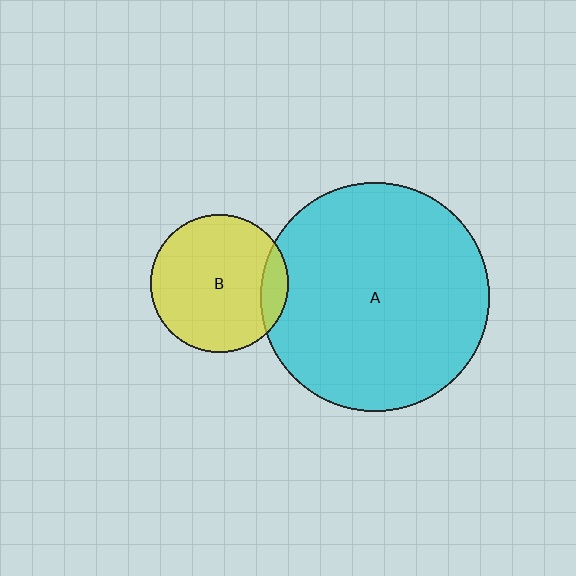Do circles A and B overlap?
Yes.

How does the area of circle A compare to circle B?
Approximately 2.7 times.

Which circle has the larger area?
Circle A (cyan).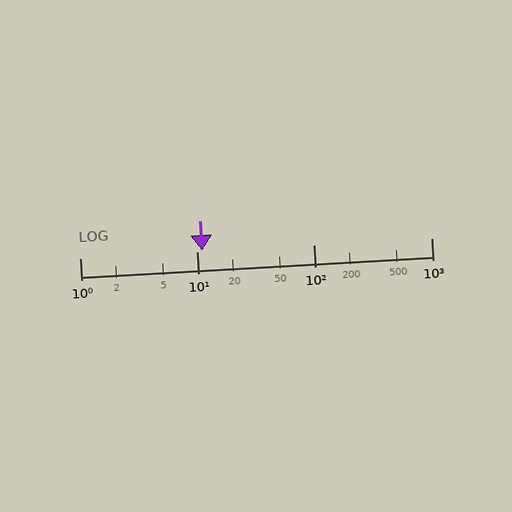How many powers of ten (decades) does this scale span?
The scale spans 3 decades, from 1 to 1000.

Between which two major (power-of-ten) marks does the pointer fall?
The pointer is between 10 and 100.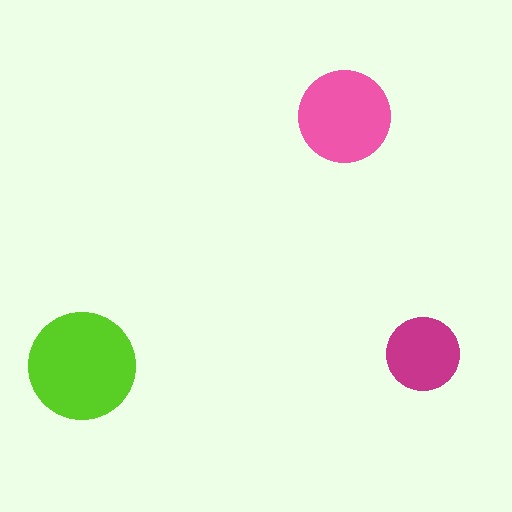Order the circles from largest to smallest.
the lime one, the pink one, the magenta one.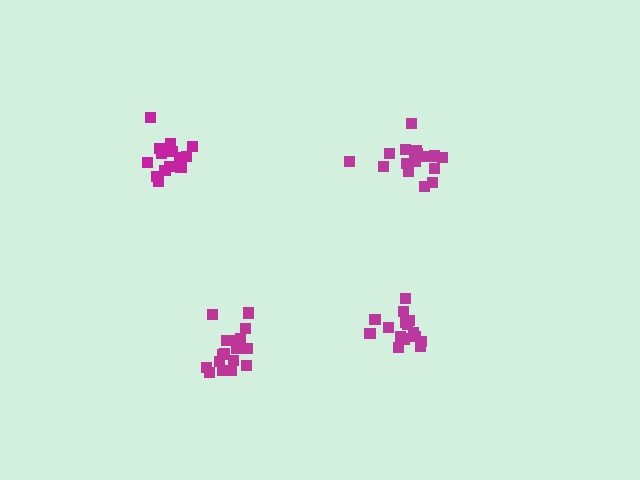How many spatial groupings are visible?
There are 4 spatial groupings.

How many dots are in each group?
Group 1: 17 dots, Group 2: 17 dots, Group 3: 15 dots, Group 4: 15 dots (64 total).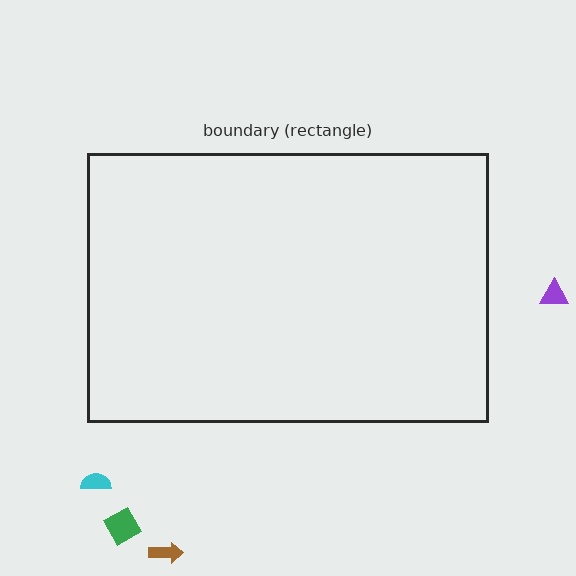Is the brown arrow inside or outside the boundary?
Outside.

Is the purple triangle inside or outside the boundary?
Outside.